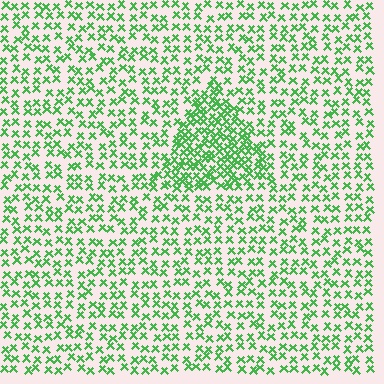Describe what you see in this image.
The image contains small green elements arranged at two different densities. A triangle-shaped region is visible where the elements are more densely packed than the surrounding area.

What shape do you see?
I see a triangle.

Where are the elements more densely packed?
The elements are more densely packed inside the triangle boundary.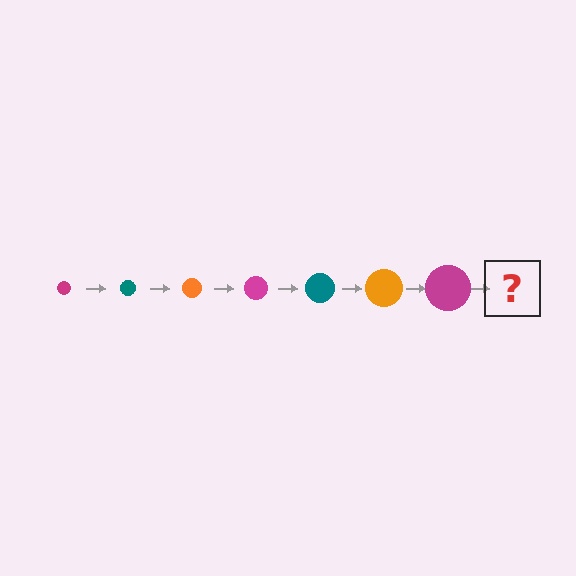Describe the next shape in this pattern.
It should be a teal circle, larger than the previous one.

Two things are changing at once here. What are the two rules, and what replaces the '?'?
The two rules are that the circle grows larger each step and the color cycles through magenta, teal, and orange. The '?' should be a teal circle, larger than the previous one.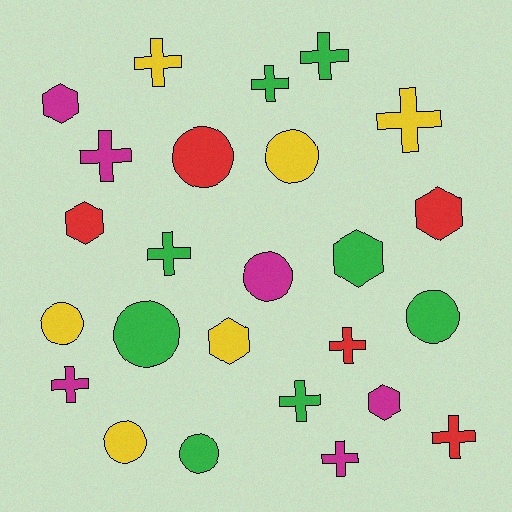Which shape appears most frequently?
Cross, with 11 objects.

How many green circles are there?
There are 3 green circles.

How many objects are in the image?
There are 25 objects.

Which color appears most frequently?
Green, with 8 objects.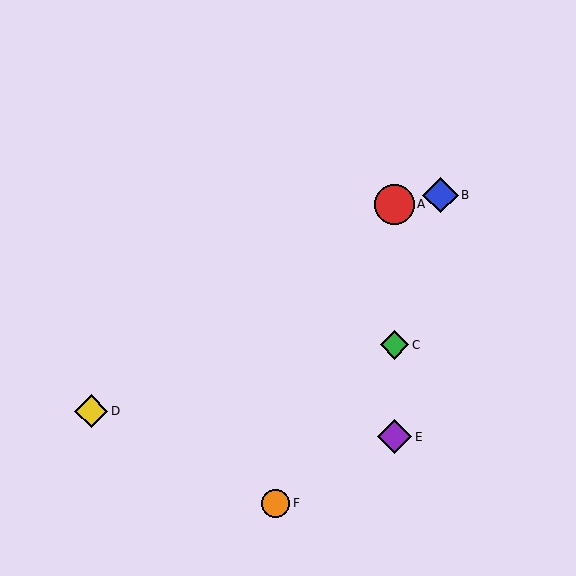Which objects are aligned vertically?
Objects A, C, E are aligned vertically.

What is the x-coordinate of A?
Object A is at x≈394.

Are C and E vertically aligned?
Yes, both are at x≈394.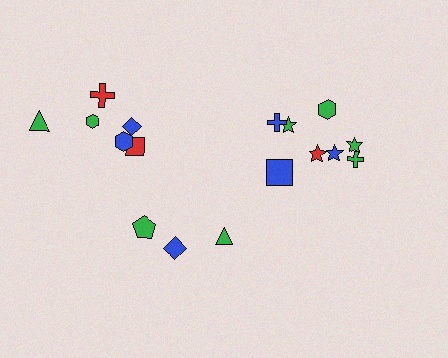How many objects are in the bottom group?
There are 3 objects.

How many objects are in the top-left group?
There are 6 objects.